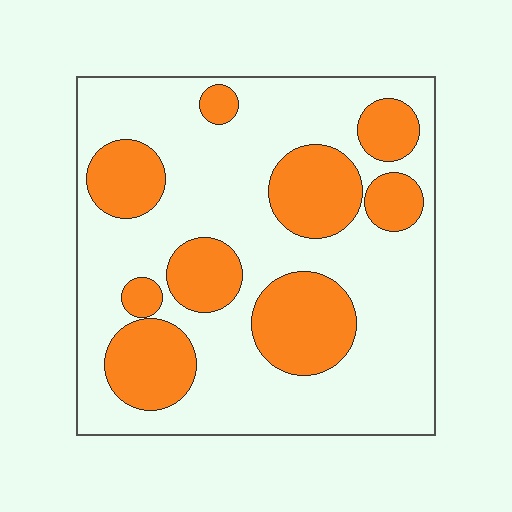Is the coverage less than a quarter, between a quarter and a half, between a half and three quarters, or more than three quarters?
Between a quarter and a half.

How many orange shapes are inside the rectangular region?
9.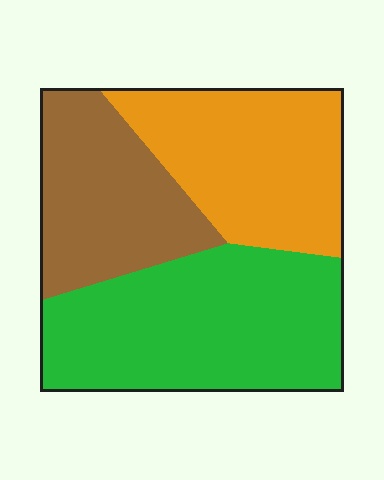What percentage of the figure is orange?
Orange covers about 30% of the figure.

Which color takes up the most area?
Green, at roughly 40%.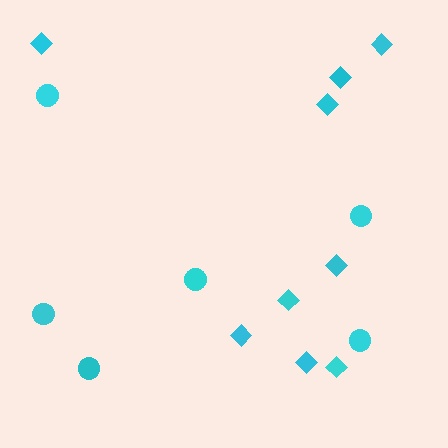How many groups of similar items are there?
There are 2 groups: one group of diamonds (9) and one group of circles (6).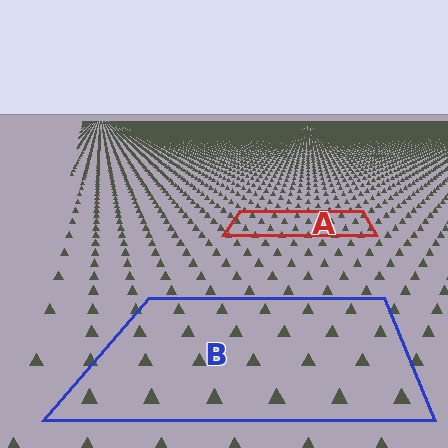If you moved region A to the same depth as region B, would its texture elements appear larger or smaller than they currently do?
They would appear larger. At a closer depth, the same texture elements are projected at a bigger on-screen size.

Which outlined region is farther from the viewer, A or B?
Region A is farther from the viewer — the texture elements inside it appear smaller and more densely packed.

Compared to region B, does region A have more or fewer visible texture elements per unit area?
Region A has more texture elements per unit area — they are packed more densely because it is farther away.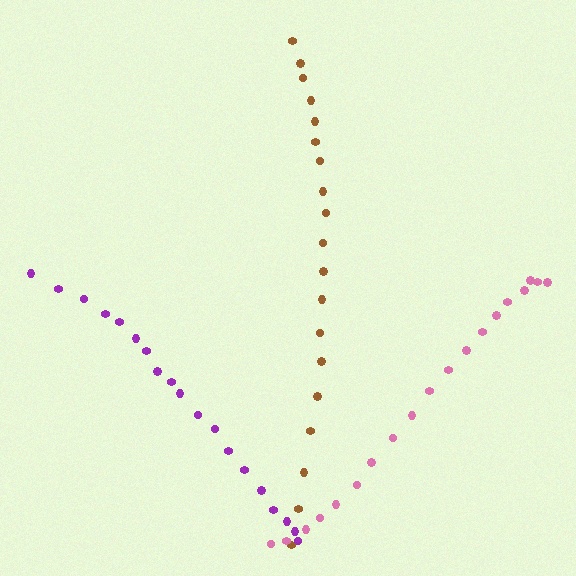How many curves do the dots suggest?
There are 3 distinct paths.